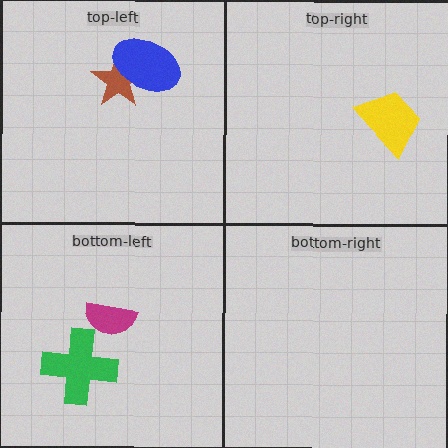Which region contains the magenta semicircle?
The bottom-left region.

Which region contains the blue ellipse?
The top-left region.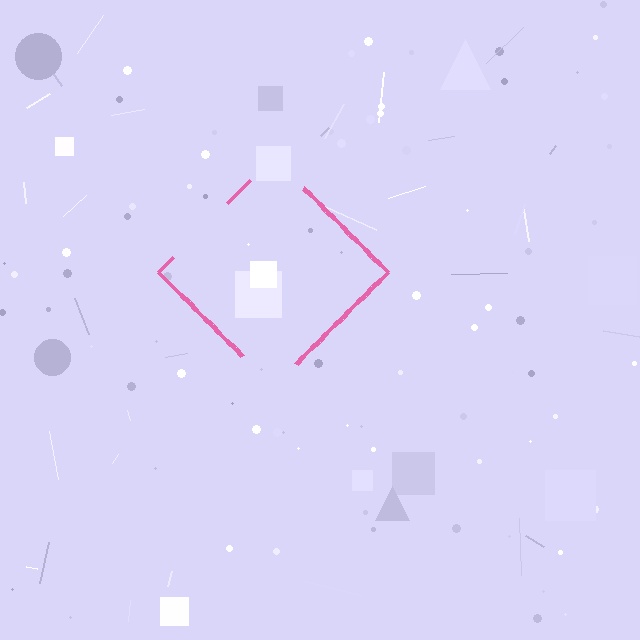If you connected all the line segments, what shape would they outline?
They would outline a diamond.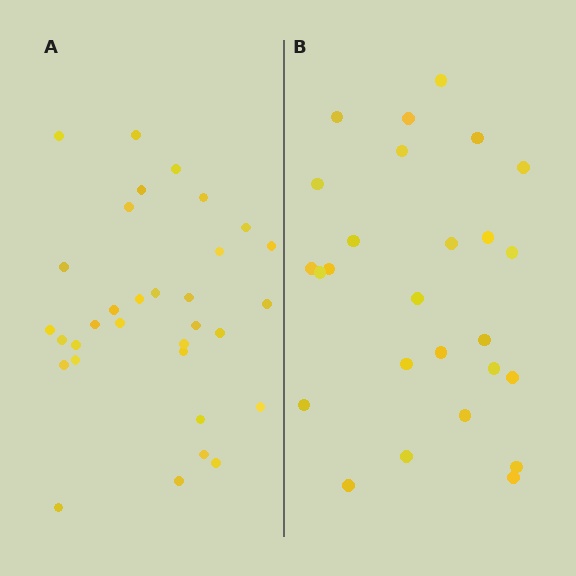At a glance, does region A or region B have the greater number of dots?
Region A (the left region) has more dots.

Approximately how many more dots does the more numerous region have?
Region A has about 6 more dots than region B.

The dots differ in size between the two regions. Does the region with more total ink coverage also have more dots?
No. Region B has more total ink coverage because its dots are larger, but region A actually contains more individual dots. Total area can be misleading — the number of items is what matters here.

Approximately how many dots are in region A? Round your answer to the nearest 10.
About 30 dots. (The exact count is 32, which rounds to 30.)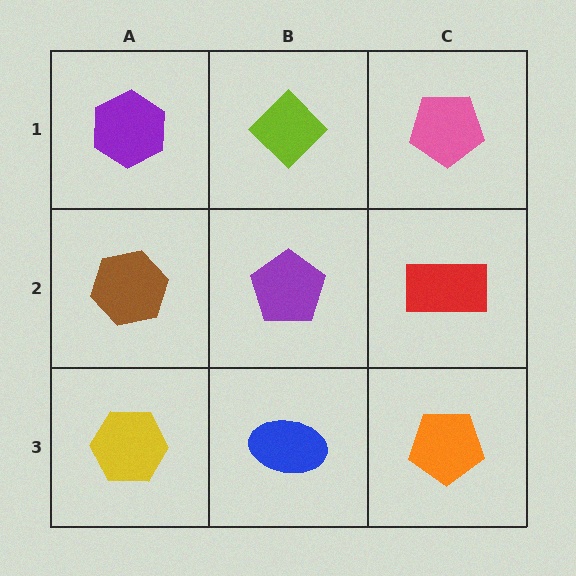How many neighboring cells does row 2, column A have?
3.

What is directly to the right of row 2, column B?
A red rectangle.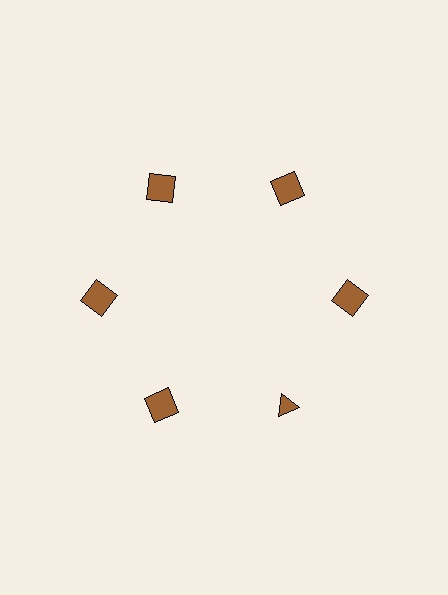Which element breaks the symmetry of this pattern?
The brown triangle at roughly the 5 o'clock position breaks the symmetry. All other shapes are brown squares.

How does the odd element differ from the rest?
It has a different shape: triangle instead of square.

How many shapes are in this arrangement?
There are 6 shapes arranged in a ring pattern.